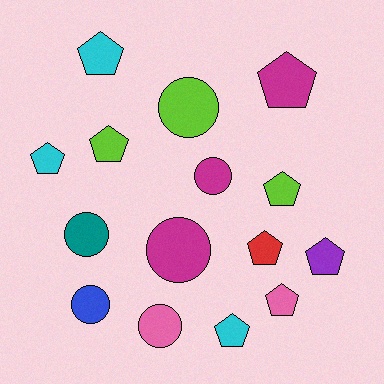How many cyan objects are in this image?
There are 3 cyan objects.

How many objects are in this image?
There are 15 objects.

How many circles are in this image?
There are 6 circles.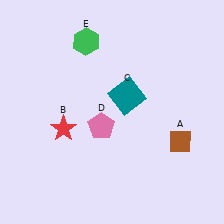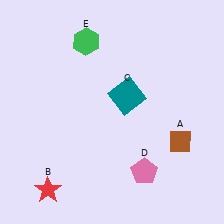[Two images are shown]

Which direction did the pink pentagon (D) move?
The pink pentagon (D) moved down.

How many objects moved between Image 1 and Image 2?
2 objects moved between the two images.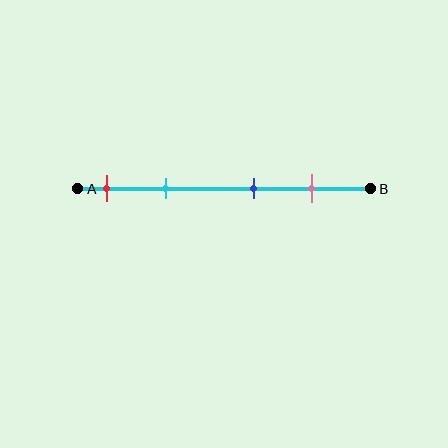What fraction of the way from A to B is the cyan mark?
The cyan mark is approximately 30% (0.3) of the way from A to B.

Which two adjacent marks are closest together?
The red and cyan marks are the closest adjacent pair.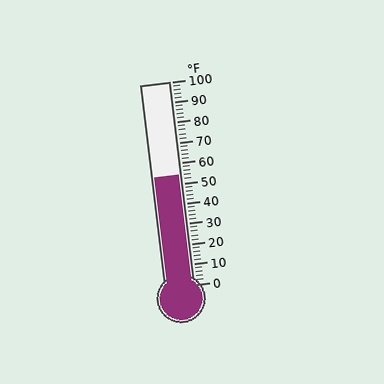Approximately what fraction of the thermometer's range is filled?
The thermometer is filled to approximately 55% of its range.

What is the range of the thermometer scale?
The thermometer scale ranges from 0°F to 100°F.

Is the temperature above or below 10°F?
The temperature is above 10°F.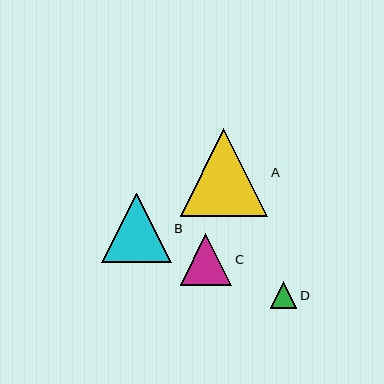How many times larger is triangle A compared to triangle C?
Triangle A is approximately 1.7 times the size of triangle C.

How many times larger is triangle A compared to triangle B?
Triangle A is approximately 1.3 times the size of triangle B.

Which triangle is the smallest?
Triangle D is the smallest with a size of approximately 26 pixels.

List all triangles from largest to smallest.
From largest to smallest: A, B, C, D.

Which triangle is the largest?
Triangle A is the largest with a size of approximately 88 pixels.